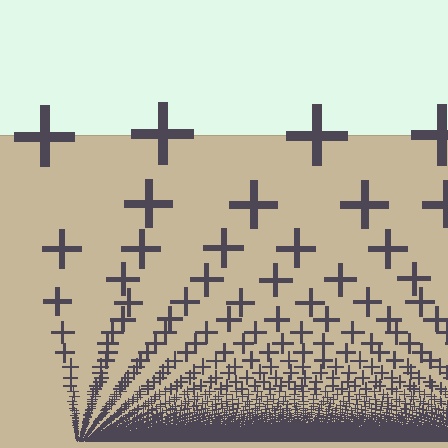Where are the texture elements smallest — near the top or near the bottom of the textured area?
Near the bottom.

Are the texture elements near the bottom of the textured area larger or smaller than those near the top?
Smaller. The gradient is inverted — elements near the bottom are smaller and denser.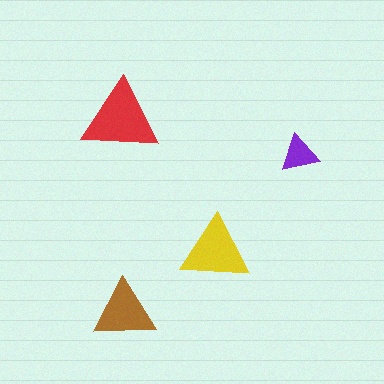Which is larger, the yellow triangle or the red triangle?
The red one.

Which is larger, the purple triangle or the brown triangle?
The brown one.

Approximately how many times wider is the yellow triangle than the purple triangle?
About 2 times wider.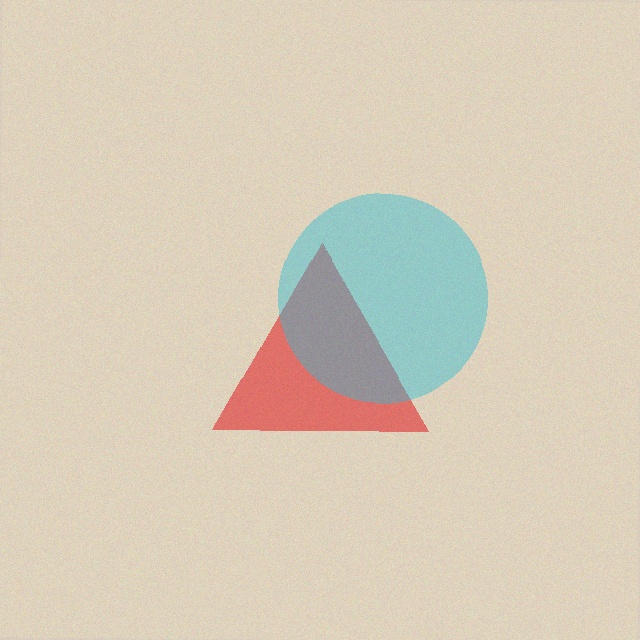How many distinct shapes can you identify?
There are 2 distinct shapes: a red triangle, a cyan circle.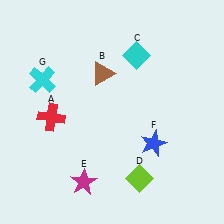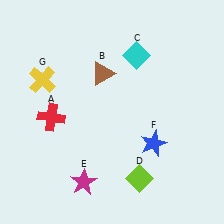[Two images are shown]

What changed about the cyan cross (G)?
In Image 1, G is cyan. In Image 2, it changed to yellow.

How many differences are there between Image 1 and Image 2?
There is 1 difference between the two images.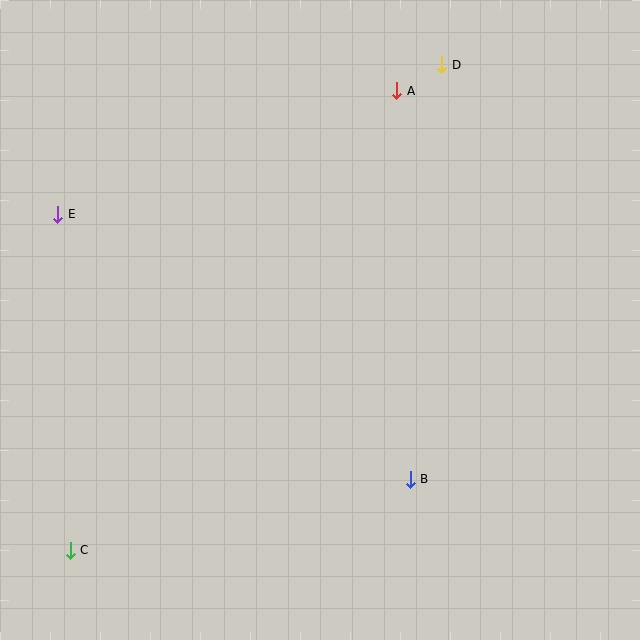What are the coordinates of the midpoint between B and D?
The midpoint between B and D is at (426, 272).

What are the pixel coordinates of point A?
Point A is at (397, 91).